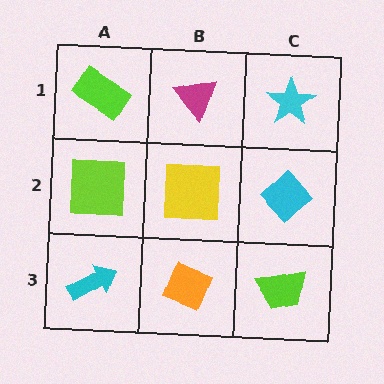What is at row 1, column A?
A lime rectangle.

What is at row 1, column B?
A magenta triangle.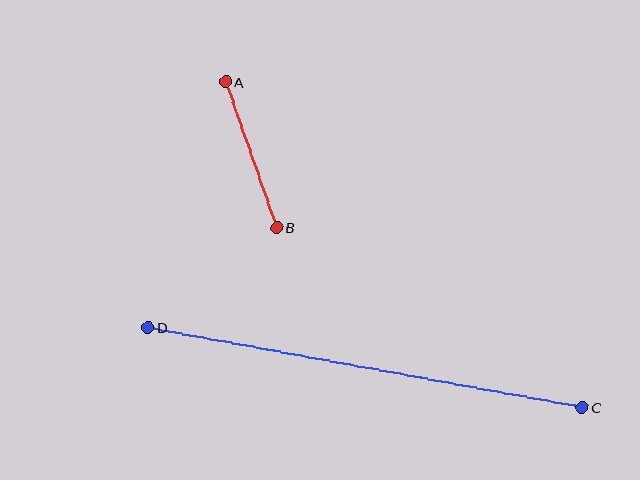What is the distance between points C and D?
The distance is approximately 441 pixels.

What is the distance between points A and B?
The distance is approximately 154 pixels.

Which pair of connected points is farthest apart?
Points C and D are farthest apart.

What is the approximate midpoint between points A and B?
The midpoint is at approximately (251, 155) pixels.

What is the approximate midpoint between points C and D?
The midpoint is at approximately (365, 367) pixels.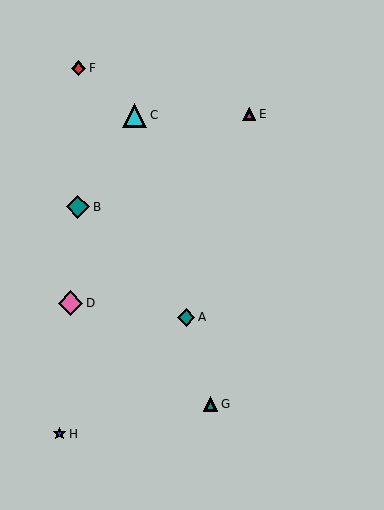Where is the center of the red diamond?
The center of the red diamond is at (78, 68).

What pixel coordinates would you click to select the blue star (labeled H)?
Click at (59, 434) to select the blue star H.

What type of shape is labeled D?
Shape D is a pink diamond.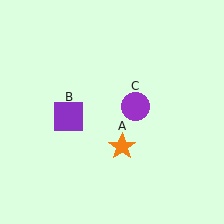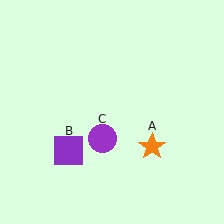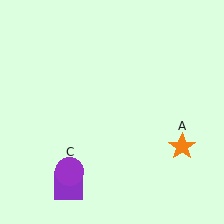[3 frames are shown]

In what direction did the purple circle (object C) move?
The purple circle (object C) moved down and to the left.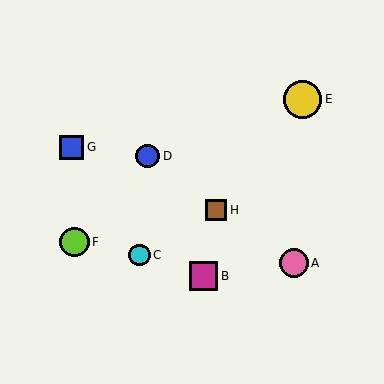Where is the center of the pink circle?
The center of the pink circle is at (294, 263).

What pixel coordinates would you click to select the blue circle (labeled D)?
Click at (148, 156) to select the blue circle D.